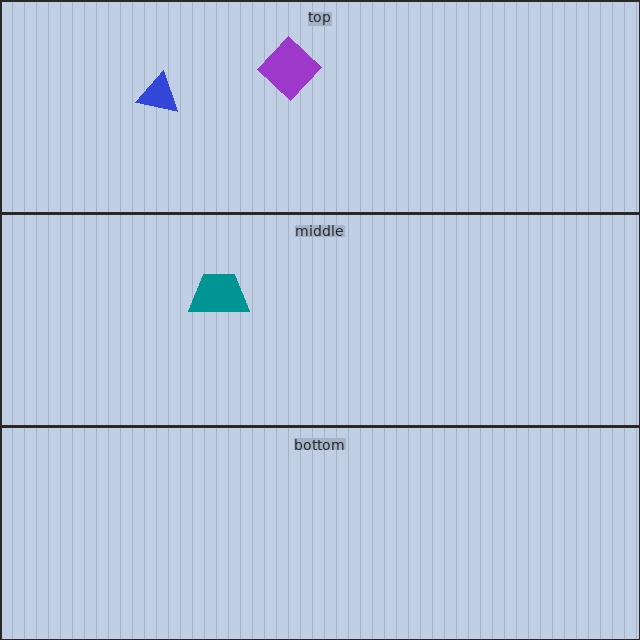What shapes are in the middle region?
The teal trapezoid.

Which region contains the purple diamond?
The top region.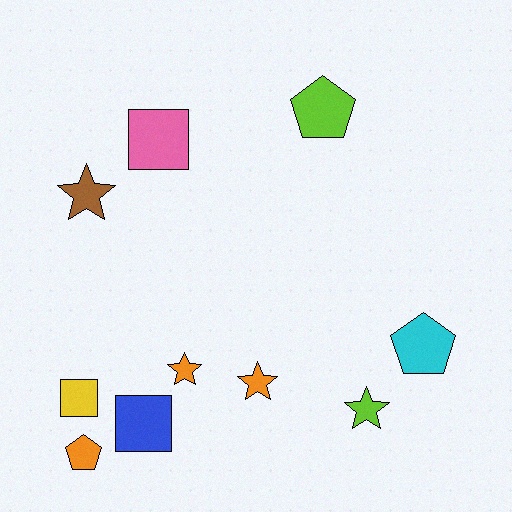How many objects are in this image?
There are 10 objects.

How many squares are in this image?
There are 3 squares.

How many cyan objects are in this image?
There is 1 cyan object.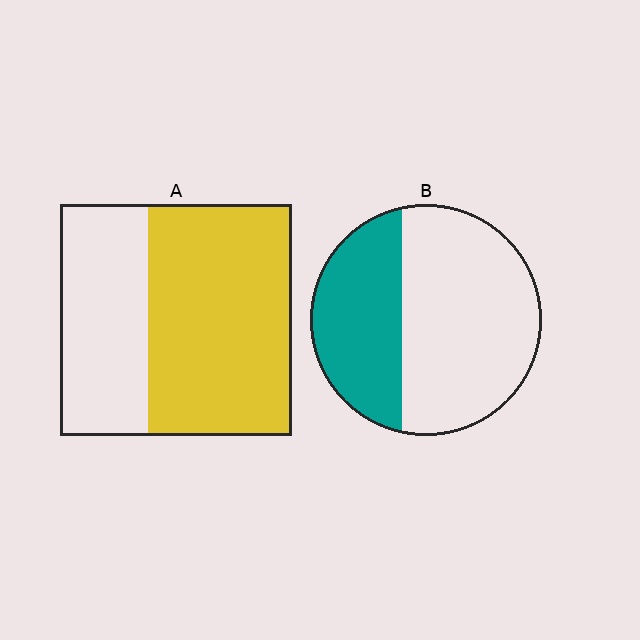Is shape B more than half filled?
No.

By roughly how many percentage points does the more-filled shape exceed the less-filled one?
By roughly 25 percentage points (A over B).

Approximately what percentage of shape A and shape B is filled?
A is approximately 60% and B is approximately 35%.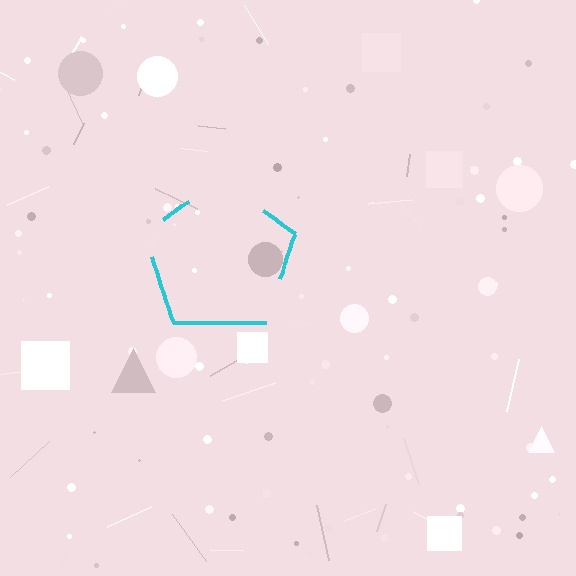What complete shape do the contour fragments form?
The contour fragments form a pentagon.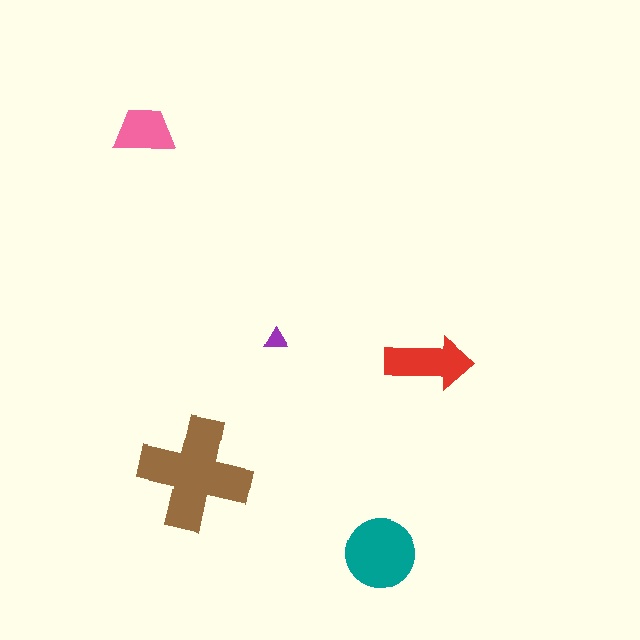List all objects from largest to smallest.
The brown cross, the teal circle, the red arrow, the pink trapezoid, the purple triangle.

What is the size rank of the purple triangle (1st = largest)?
5th.